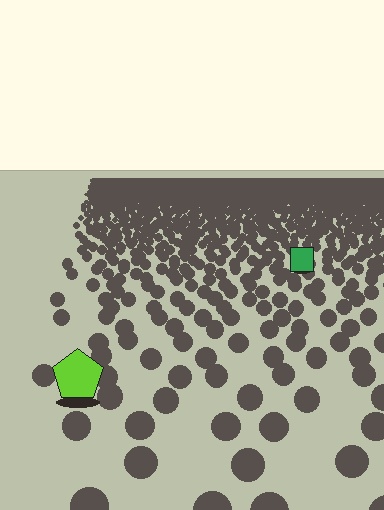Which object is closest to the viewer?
The lime pentagon is closest. The texture marks near it are larger and more spread out.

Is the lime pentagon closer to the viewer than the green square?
Yes. The lime pentagon is closer — you can tell from the texture gradient: the ground texture is coarser near it.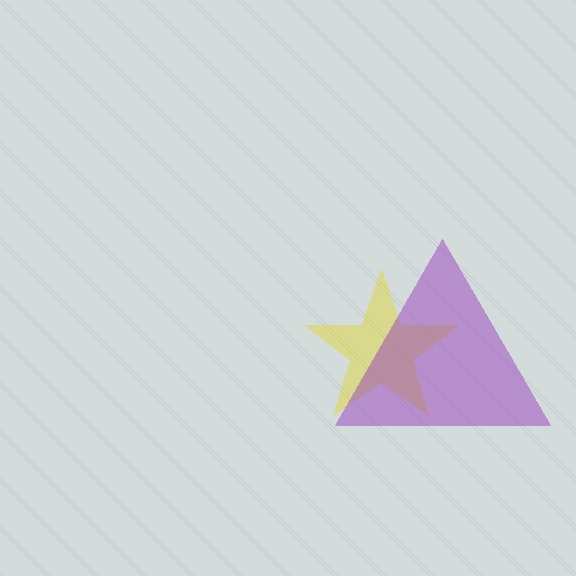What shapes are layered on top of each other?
The layered shapes are: a yellow star, a purple triangle.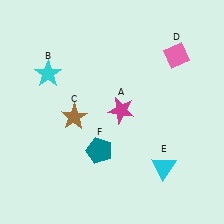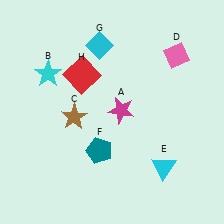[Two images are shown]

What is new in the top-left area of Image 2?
A red square (H) was added in the top-left area of Image 2.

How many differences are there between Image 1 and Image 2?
There are 2 differences between the two images.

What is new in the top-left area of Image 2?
A cyan diamond (G) was added in the top-left area of Image 2.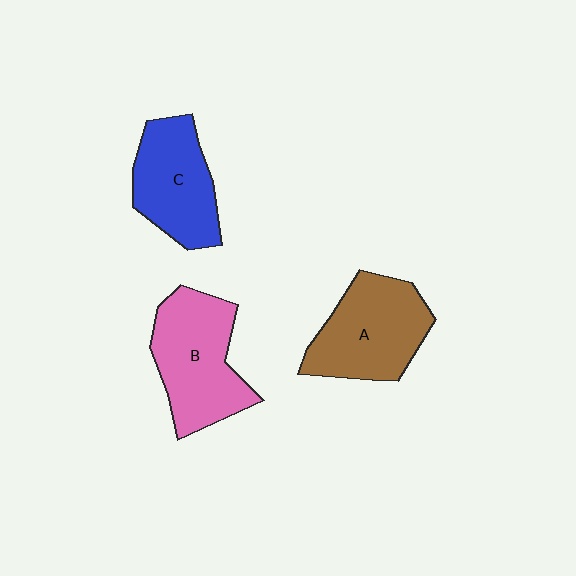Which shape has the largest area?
Shape B (pink).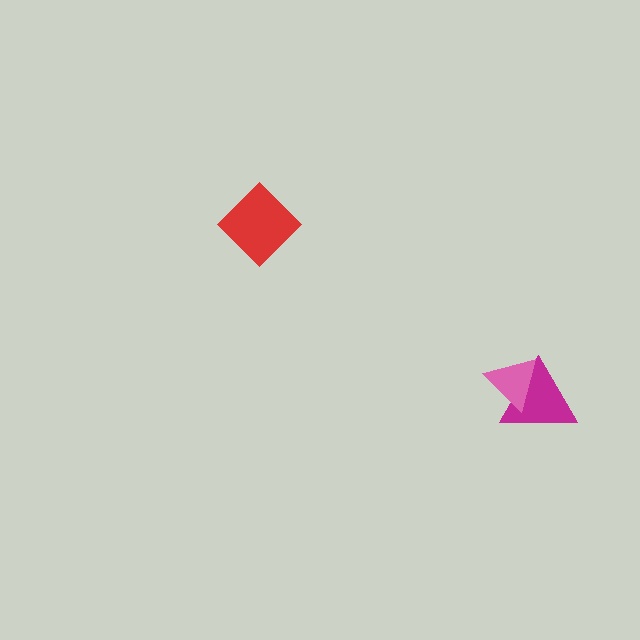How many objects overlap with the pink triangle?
1 object overlaps with the pink triangle.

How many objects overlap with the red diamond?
0 objects overlap with the red diamond.